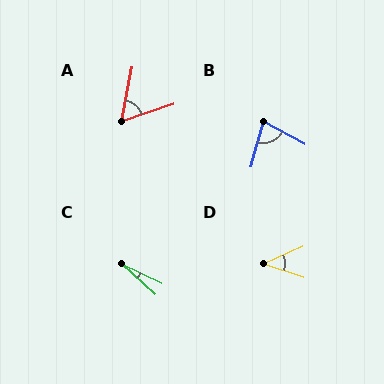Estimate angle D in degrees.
Approximately 42 degrees.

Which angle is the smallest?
C, at approximately 17 degrees.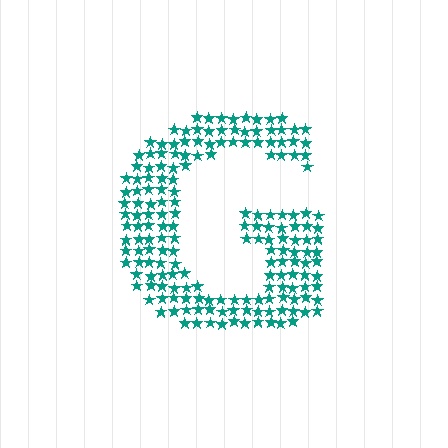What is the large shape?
The large shape is the letter G.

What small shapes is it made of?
It is made of small stars.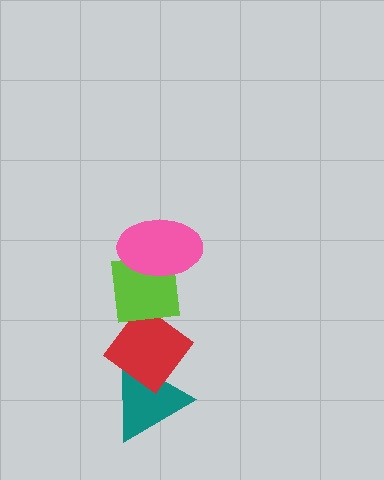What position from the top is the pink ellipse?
The pink ellipse is 1st from the top.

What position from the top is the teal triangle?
The teal triangle is 4th from the top.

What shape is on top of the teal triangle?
The red diamond is on top of the teal triangle.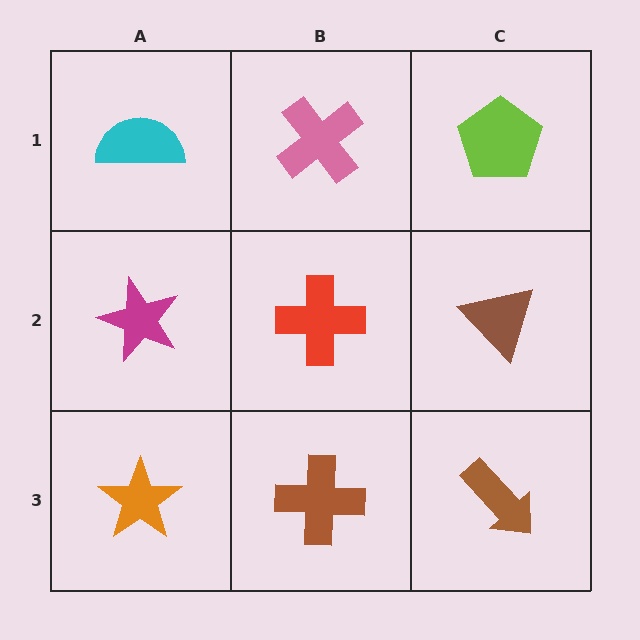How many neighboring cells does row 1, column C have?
2.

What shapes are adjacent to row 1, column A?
A magenta star (row 2, column A), a pink cross (row 1, column B).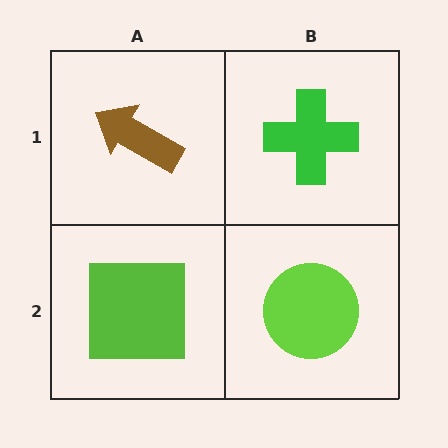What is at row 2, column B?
A lime circle.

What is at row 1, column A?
A brown arrow.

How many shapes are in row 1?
2 shapes.